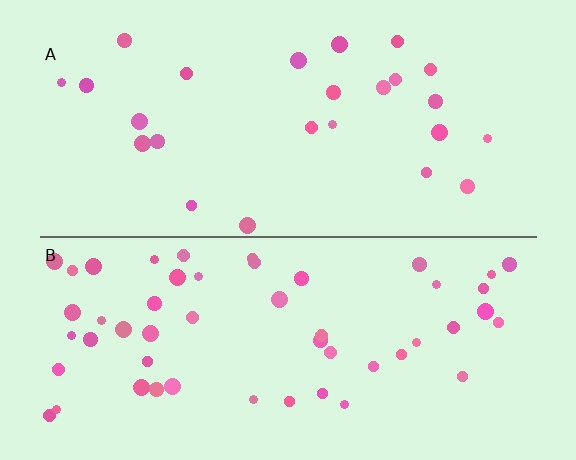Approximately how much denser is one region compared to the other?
Approximately 2.1× — region B over region A.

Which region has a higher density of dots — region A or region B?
B (the bottom).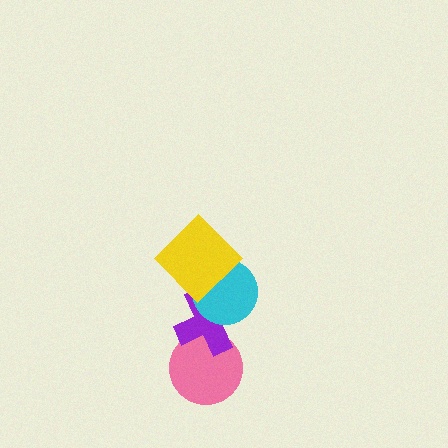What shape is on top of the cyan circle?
The yellow diamond is on top of the cyan circle.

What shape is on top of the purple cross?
The cyan circle is on top of the purple cross.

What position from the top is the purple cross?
The purple cross is 3rd from the top.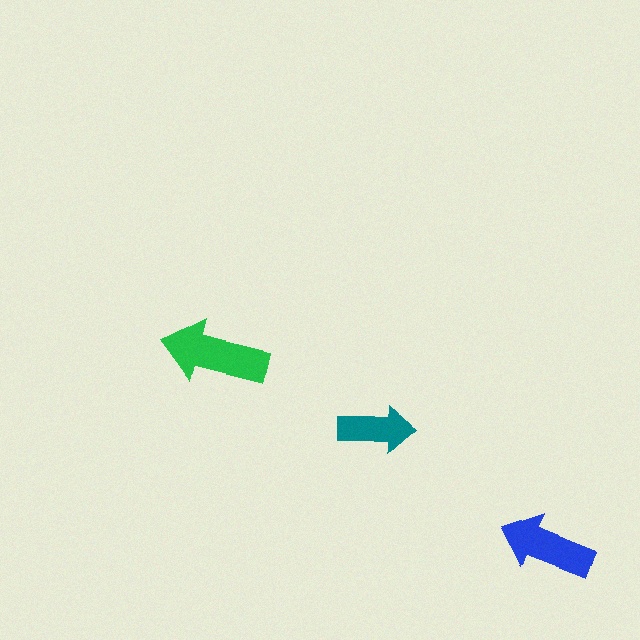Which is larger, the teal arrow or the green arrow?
The green one.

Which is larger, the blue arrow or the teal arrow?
The blue one.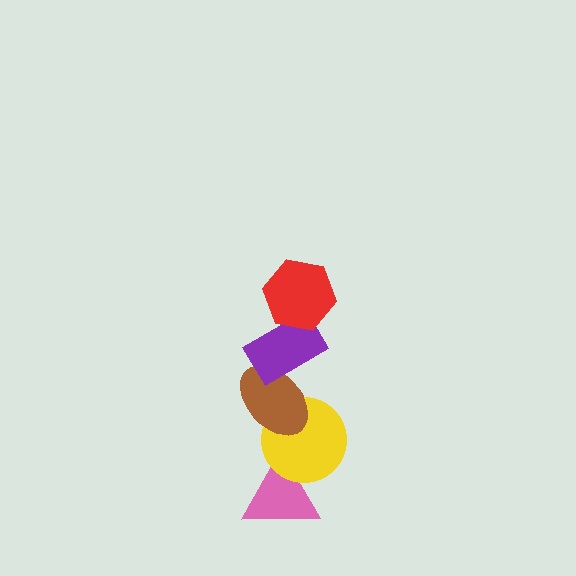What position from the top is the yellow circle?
The yellow circle is 4th from the top.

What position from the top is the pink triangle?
The pink triangle is 5th from the top.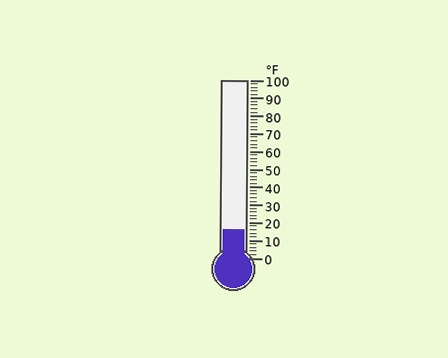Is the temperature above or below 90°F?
The temperature is below 90°F.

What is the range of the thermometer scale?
The thermometer scale ranges from 0°F to 100°F.